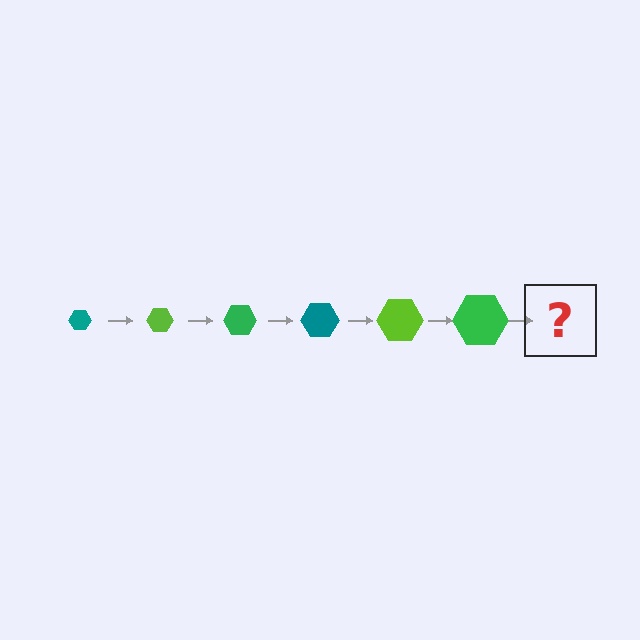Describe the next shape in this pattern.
It should be a teal hexagon, larger than the previous one.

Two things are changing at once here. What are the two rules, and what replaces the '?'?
The two rules are that the hexagon grows larger each step and the color cycles through teal, lime, and green. The '?' should be a teal hexagon, larger than the previous one.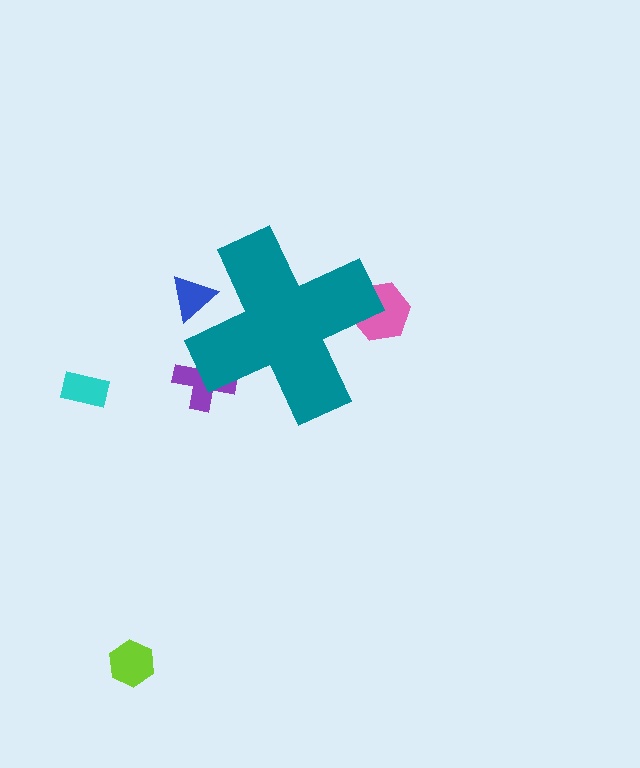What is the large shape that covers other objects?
A teal cross.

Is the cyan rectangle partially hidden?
No, the cyan rectangle is fully visible.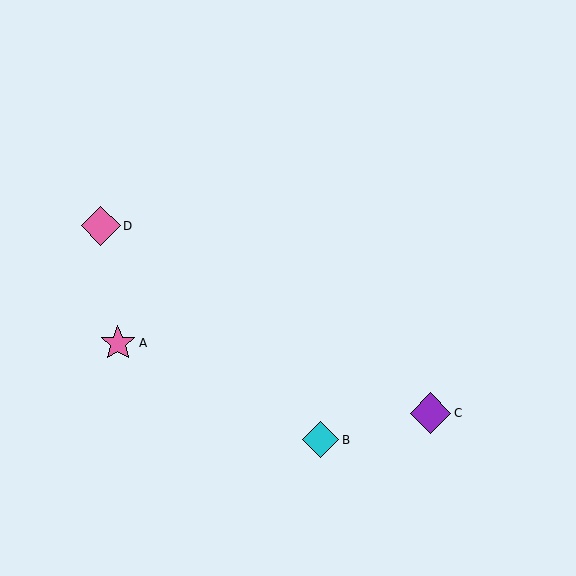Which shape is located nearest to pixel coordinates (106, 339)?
The pink star (labeled A) at (118, 343) is nearest to that location.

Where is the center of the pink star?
The center of the pink star is at (118, 343).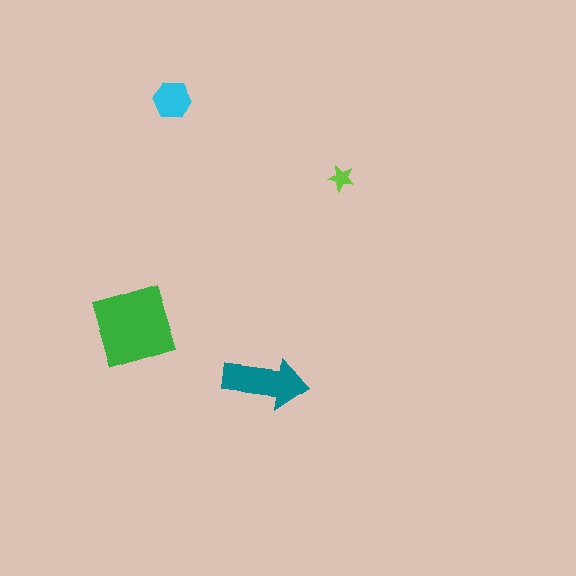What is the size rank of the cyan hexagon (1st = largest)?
3rd.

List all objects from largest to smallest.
The green square, the teal arrow, the cyan hexagon, the lime star.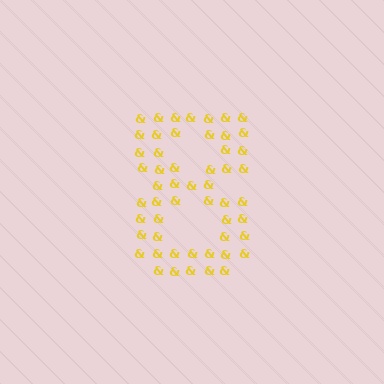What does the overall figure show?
The overall figure shows the digit 8.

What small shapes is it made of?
It is made of small ampersands.